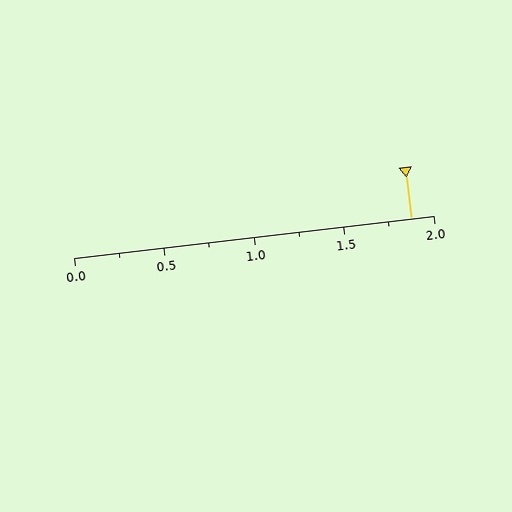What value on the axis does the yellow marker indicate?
The marker indicates approximately 1.88.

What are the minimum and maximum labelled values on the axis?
The axis runs from 0.0 to 2.0.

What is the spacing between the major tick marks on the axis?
The major ticks are spaced 0.5 apart.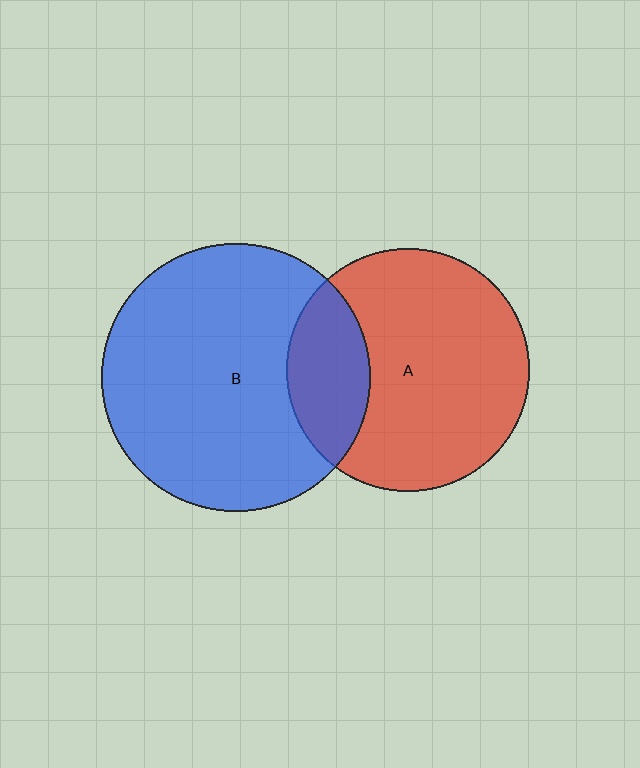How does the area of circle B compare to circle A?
Approximately 1.2 times.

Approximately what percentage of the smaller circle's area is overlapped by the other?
Approximately 25%.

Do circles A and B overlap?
Yes.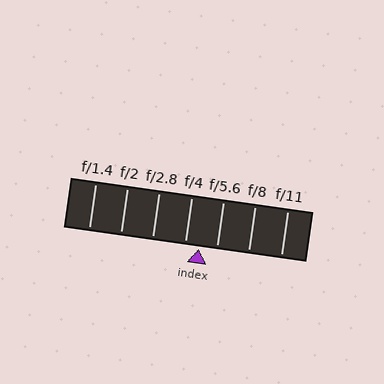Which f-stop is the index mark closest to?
The index mark is closest to f/4.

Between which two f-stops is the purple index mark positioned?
The index mark is between f/4 and f/5.6.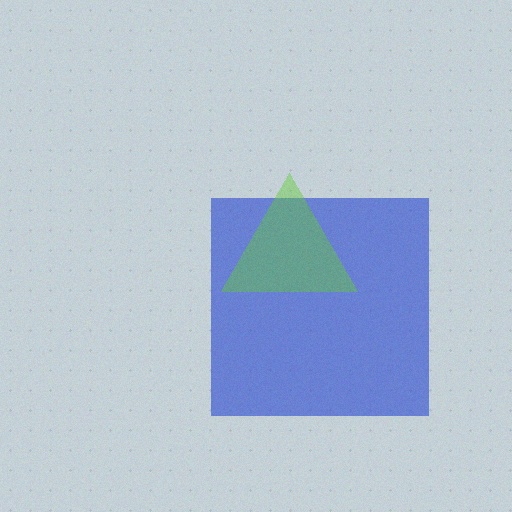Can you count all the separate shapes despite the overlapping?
Yes, there are 2 separate shapes.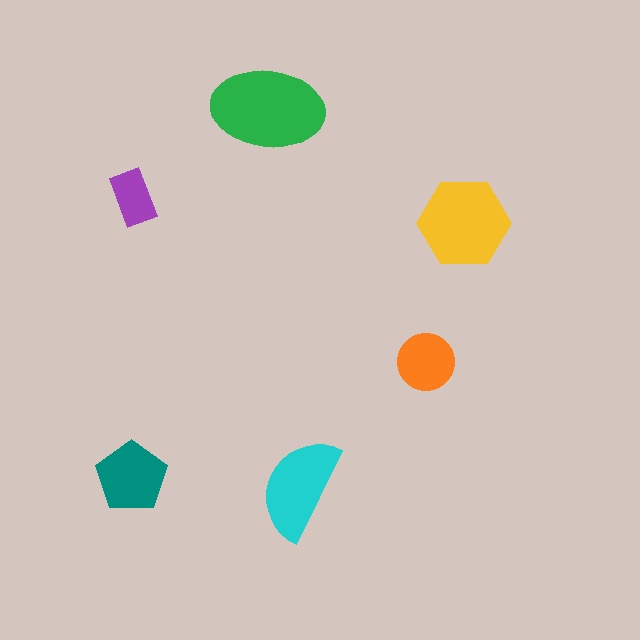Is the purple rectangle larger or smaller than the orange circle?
Smaller.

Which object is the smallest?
The purple rectangle.